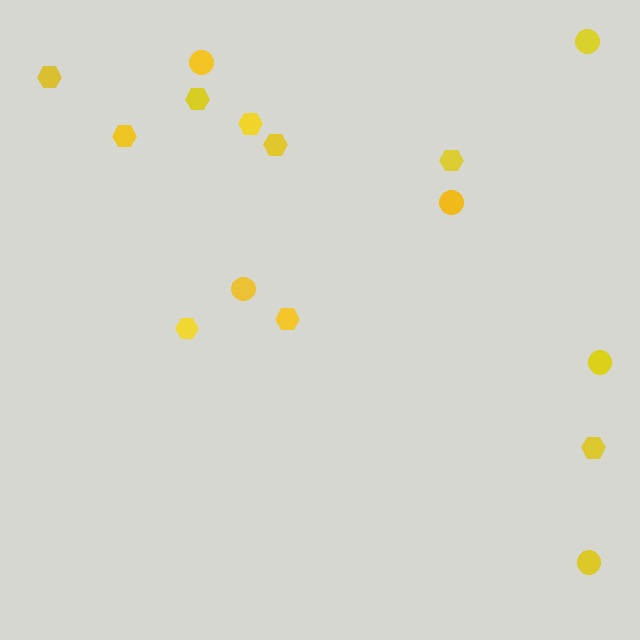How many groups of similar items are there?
There are 2 groups: one group of hexagons (9) and one group of circles (6).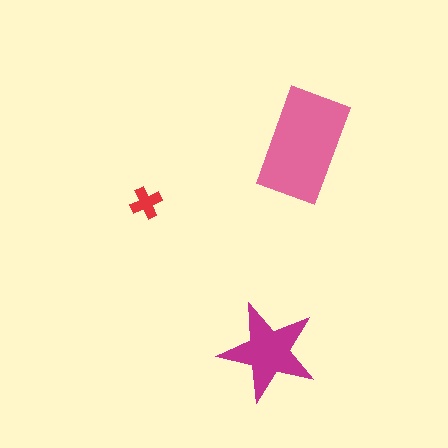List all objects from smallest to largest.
The red cross, the magenta star, the pink rectangle.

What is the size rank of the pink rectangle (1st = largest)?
1st.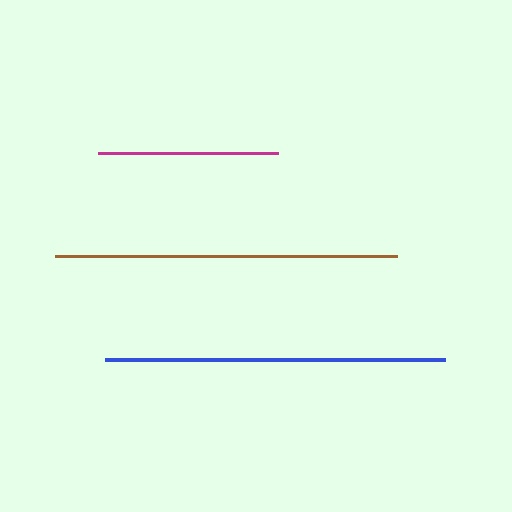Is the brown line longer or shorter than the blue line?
The brown line is longer than the blue line.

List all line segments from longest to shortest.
From longest to shortest: brown, blue, magenta.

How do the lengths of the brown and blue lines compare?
The brown and blue lines are approximately the same length.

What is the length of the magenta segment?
The magenta segment is approximately 180 pixels long.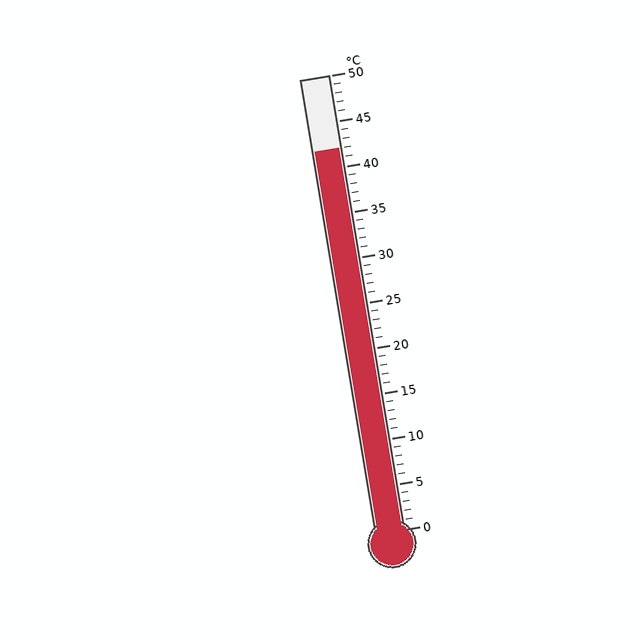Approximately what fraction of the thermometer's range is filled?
The thermometer is filled to approximately 85% of its range.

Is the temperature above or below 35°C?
The temperature is above 35°C.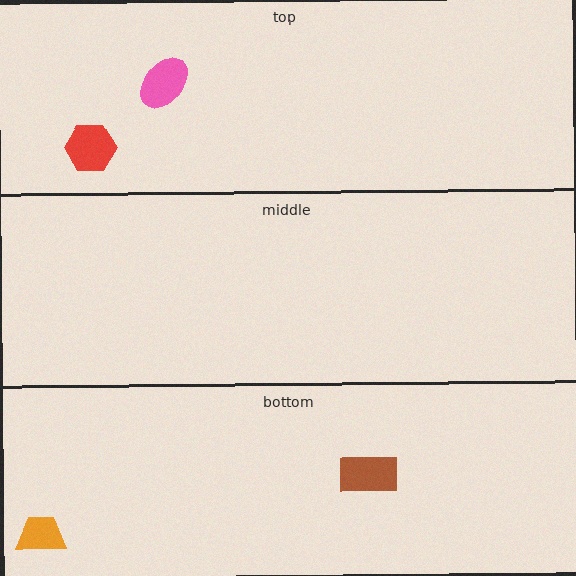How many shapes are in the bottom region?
2.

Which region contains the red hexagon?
The top region.